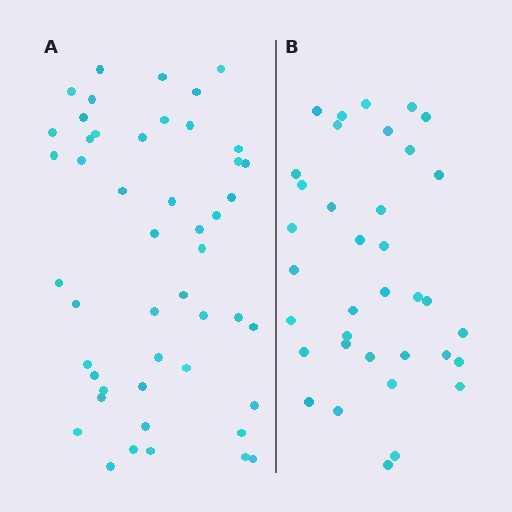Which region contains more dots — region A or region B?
Region A (the left region) has more dots.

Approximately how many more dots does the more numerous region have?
Region A has roughly 12 or so more dots than region B.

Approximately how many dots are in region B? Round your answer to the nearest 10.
About 40 dots. (The exact count is 36, which rounds to 40.)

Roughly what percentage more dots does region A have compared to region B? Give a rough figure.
About 35% more.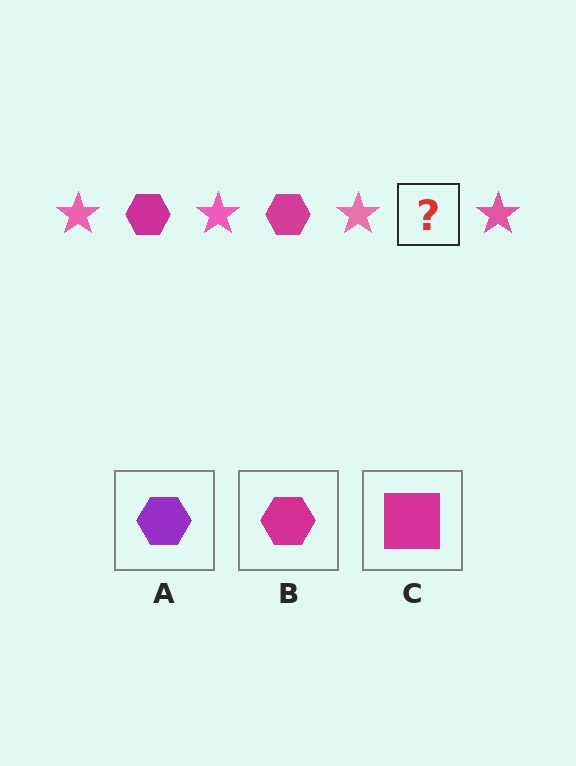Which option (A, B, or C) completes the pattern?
B.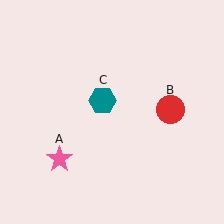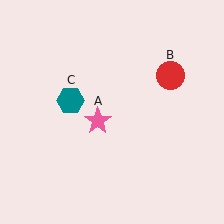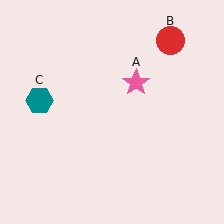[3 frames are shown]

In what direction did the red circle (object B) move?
The red circle (object B) moved up.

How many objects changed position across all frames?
3 objects changed position: pink star (object A), red circle (object B), teal hexagon (object C).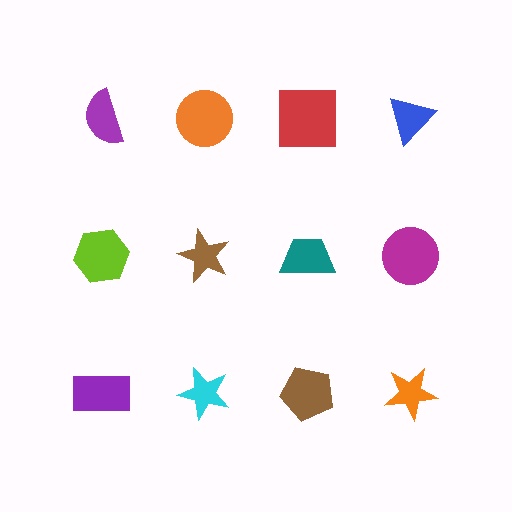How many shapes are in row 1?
4 shapes.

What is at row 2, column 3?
A teal trapezoid.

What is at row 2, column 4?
A magenta circle.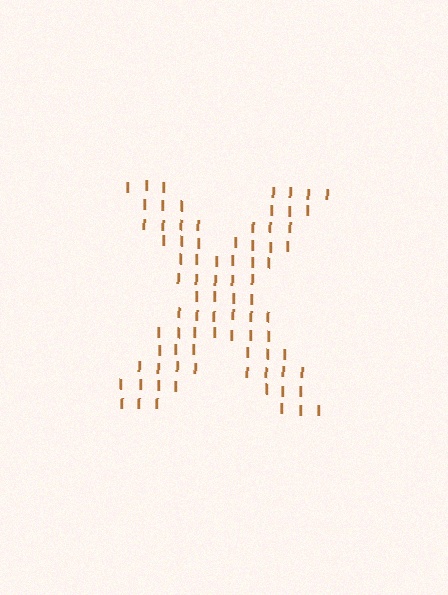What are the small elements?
The small elements are letter I's.